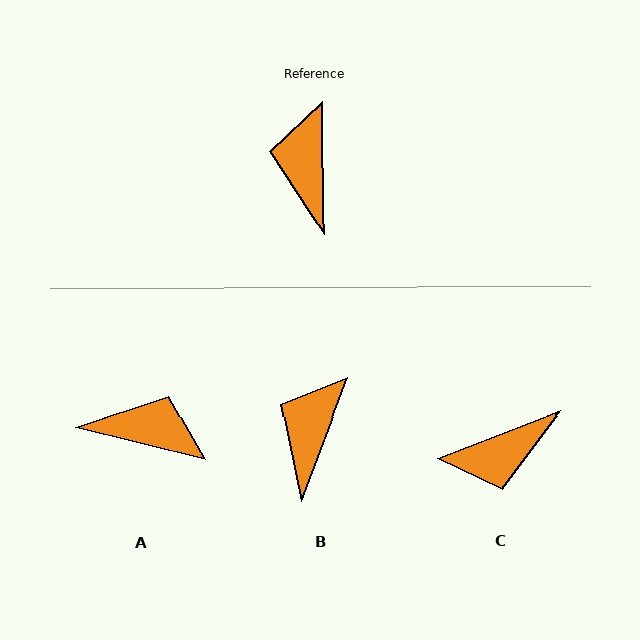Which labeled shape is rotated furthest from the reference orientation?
C, about 111 degrees away.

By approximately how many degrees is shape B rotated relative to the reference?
Approximately 21 degrees clockwise.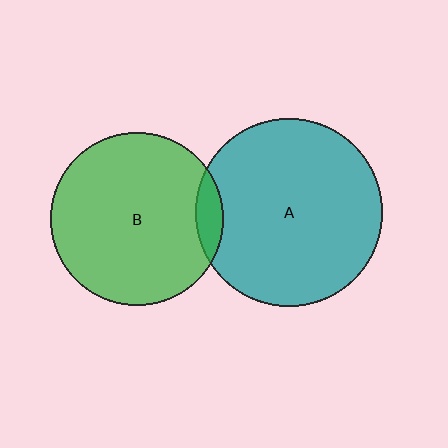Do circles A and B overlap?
Yes.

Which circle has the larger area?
Circle A (teal).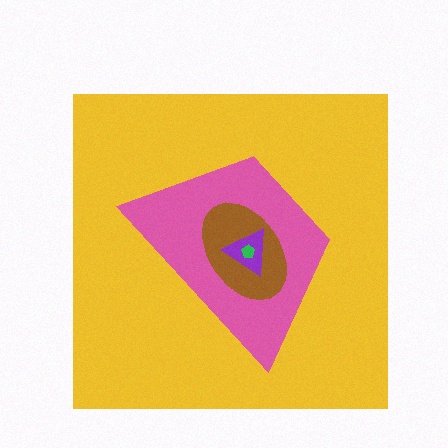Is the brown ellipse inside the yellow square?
Yes.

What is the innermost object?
The green pentagon.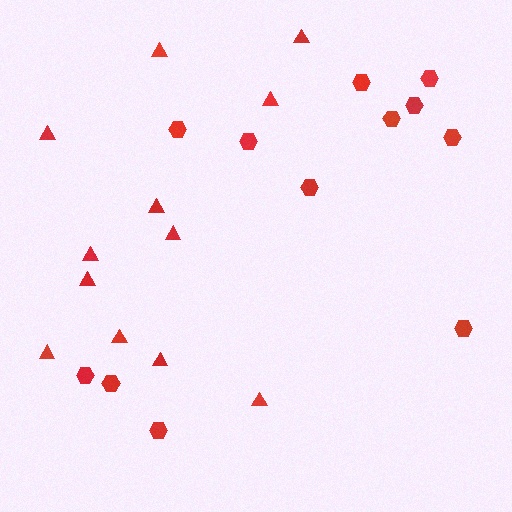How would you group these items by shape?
There are 2 groups: one group of hexagons (12) and one group of triangles (12).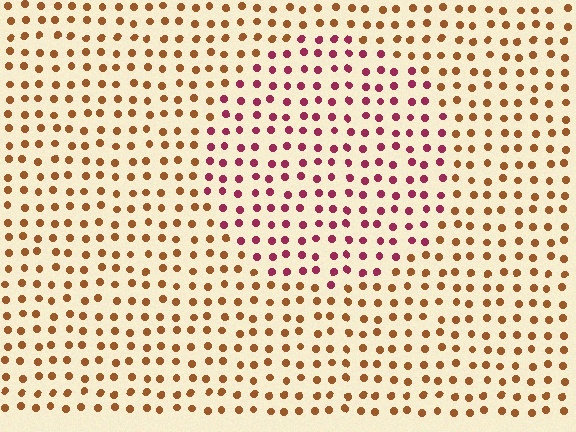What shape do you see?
I see a circle.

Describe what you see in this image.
The image is filled with small brown elements in a uniform arrangement. A circle-shaped region is visible where the elements are tinted to a slightly different hue, forming a subtle color boundary.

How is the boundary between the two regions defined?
The boundary is defined purely by a slight shift in hue (about 49 degrees). Spacing, size, and orientation are identical on both sides.